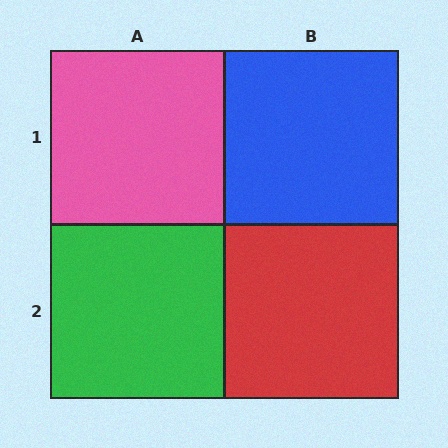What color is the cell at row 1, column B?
Blue.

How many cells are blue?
1 cell is blue.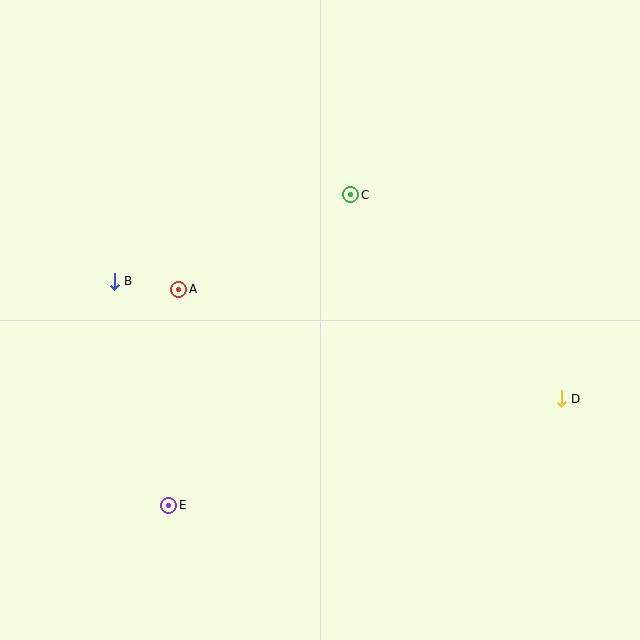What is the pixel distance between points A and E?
The distance between A and E is 217 pixels.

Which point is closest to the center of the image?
Point C at (351, 195) is closest to the center.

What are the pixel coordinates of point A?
Point A is at (179, 289).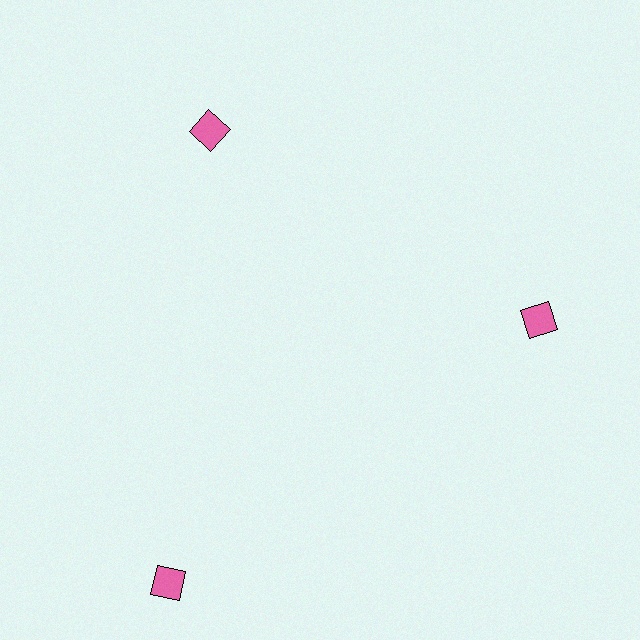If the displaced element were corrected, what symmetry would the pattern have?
It would have 3-fold rotational symmetry — the pattern would map onto itself every 120 degrees.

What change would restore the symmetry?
The symmetry would be restored by moving it inward, back onto the ring so that all 3 squares sit at equal angles and equal distance from the center.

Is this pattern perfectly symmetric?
No. The 3 pink squares are arranged in a ring, but one element near the 7 o'clock position is pushed outward from the center, breaking the 3-fold rotational symmetry.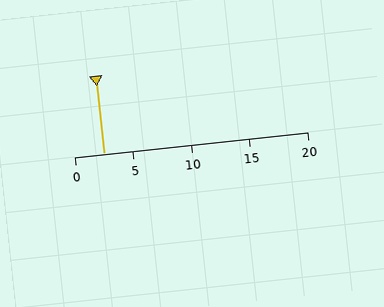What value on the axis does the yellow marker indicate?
The marker indicates approximately 2.5.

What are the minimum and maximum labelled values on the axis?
The axis runs from 0 to 20.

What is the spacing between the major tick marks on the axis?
The major ticks are spaced 5 apart.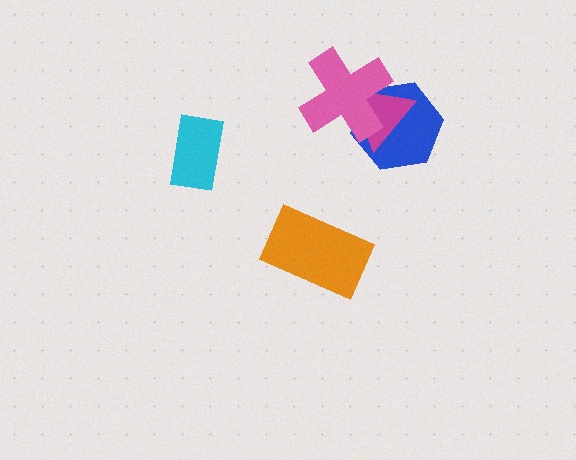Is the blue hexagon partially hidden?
Yes, it is partially covered by another shape.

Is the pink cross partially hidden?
No, no other shape covers it.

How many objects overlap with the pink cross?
2 objects overlap with the pink cross.